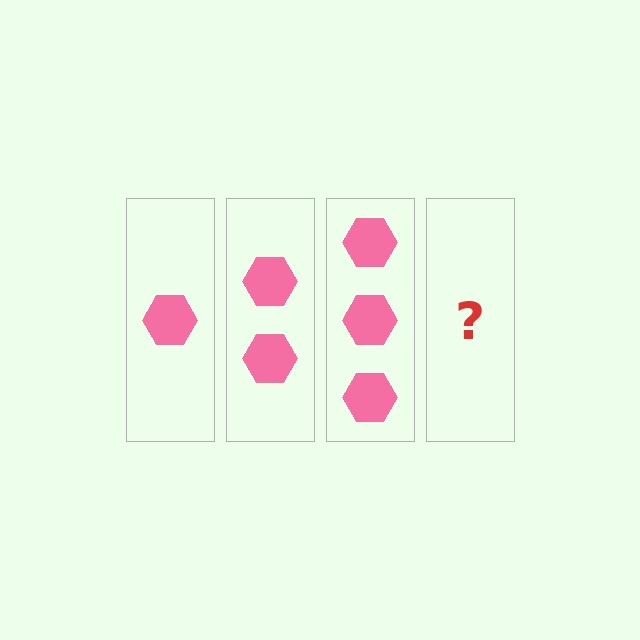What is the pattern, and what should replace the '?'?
The pattern is that each step adds one more hexagon. The '?' should be 4 hexagons.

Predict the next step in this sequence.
The next step is 4 hexagons.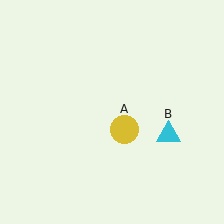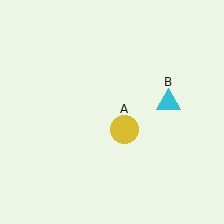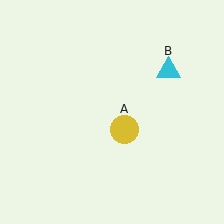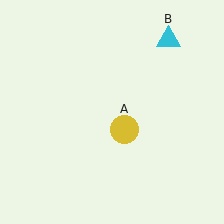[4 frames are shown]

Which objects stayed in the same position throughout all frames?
Yellow circle (object A) remained stationary.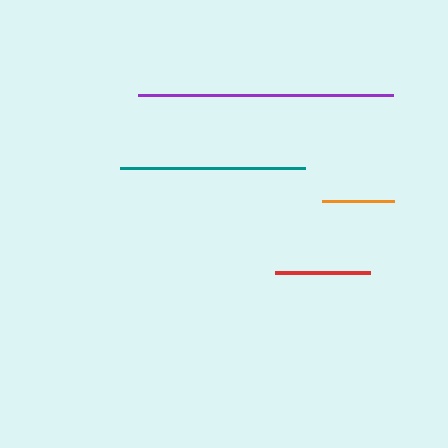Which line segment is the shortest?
The orange line is the shortest at approximately 72 pixels.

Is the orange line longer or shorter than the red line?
The red line is longer than the orange line.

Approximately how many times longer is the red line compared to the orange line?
The red line is approximately 1.3 times the length of the orange line.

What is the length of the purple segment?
The purple segment is approximately 255 pixels long.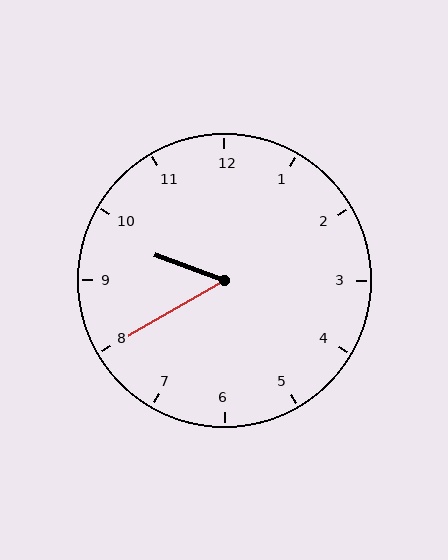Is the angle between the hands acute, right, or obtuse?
It is acute.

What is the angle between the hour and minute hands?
Approximately 50 degrees.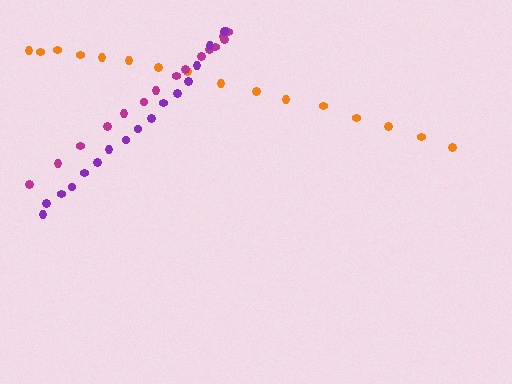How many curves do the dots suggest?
There are 3 distinct paths.